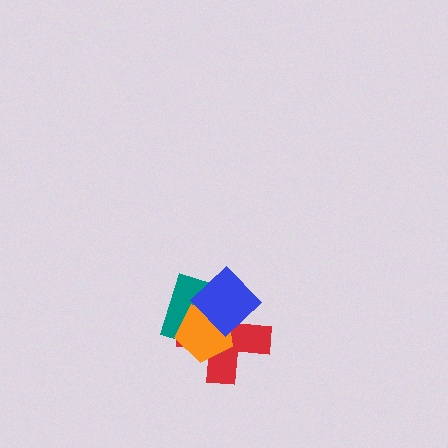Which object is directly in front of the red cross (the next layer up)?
The teal square is directly in front of the red cross.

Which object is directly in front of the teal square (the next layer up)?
The orange pentagon is directly in front of the teal square.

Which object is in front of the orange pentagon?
The blue diamond is in front of the orange pentagon.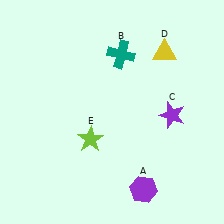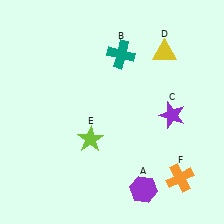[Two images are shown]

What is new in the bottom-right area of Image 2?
An orange cross (F) was added in the bottom-right area of Image 2.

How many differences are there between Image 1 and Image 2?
There is 1 difference between the two images.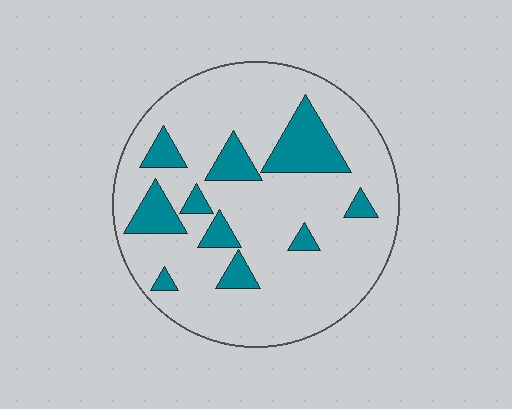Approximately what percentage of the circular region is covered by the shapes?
Approximately 20%.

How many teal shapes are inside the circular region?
10.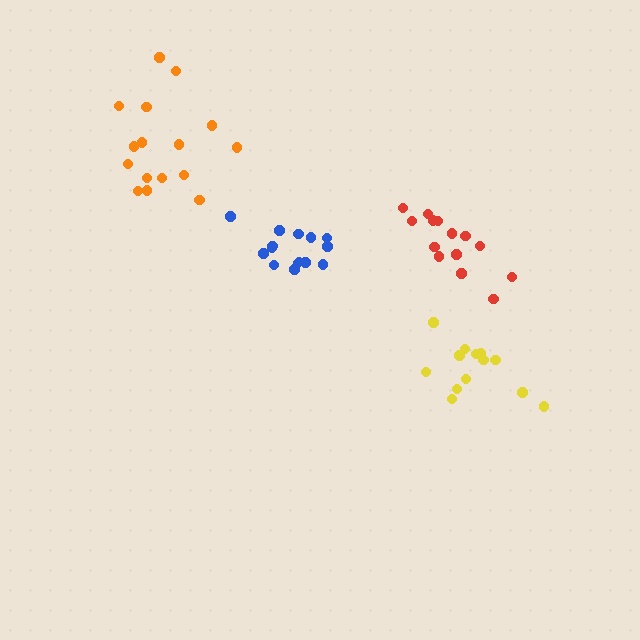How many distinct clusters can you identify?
There are 4 distinct clusters.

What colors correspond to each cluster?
The clusters are colored: blue, yellow, orange, red.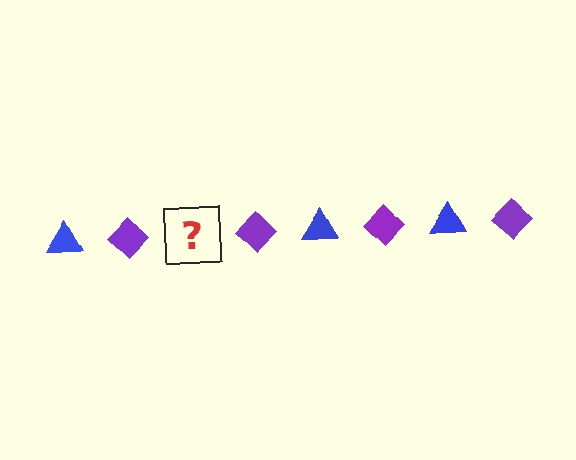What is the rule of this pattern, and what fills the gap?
The rule is that the pattern alternates between blue triangle and purple diamond. The gap should be filled with a blue triangle.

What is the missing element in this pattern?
The missing element is a blue triangle.